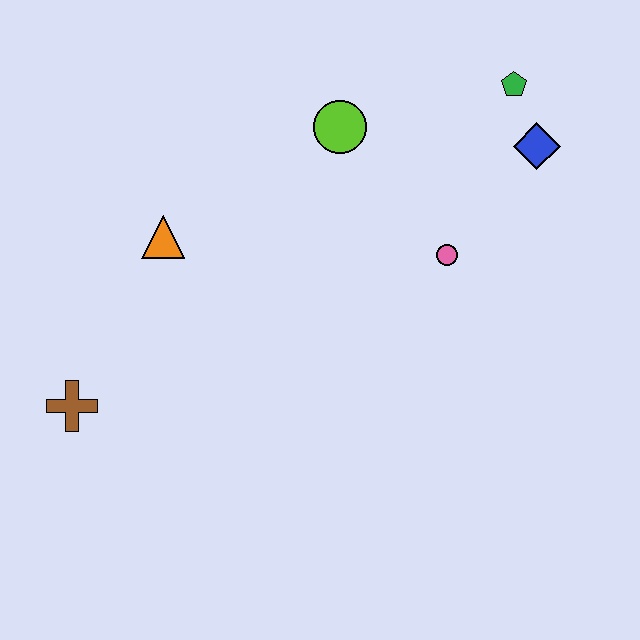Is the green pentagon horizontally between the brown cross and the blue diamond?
Yes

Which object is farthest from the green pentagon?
The brown cross is farthest from the green pentagon.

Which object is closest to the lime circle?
The pink circle is closest to the lime circle.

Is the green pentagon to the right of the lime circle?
Yes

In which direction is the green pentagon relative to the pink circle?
The green pentagon is above the pink circle.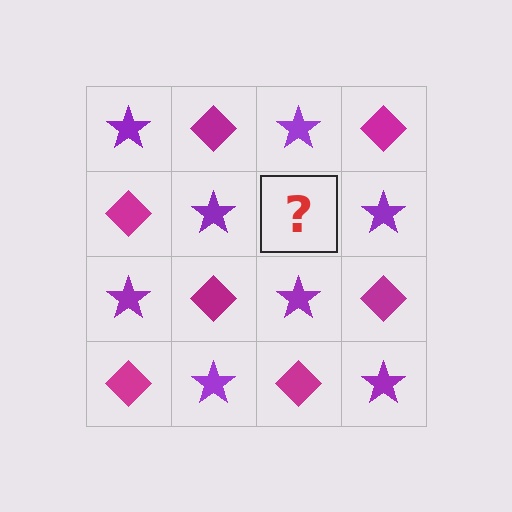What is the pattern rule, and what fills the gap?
The rule is that it alternates purple star and magenta diamond in a checkerboard pattern. The gap should be filled with a magenta diamond.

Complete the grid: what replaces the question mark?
The question mark should be replaced with a magenta diamond.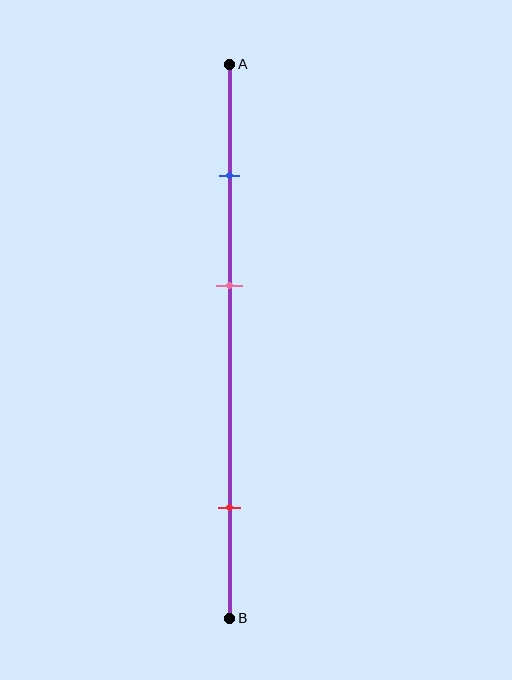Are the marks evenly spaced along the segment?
No, the marks are not evenly spaced.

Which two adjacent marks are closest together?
The blue and pink marks are the closest adjacent pair.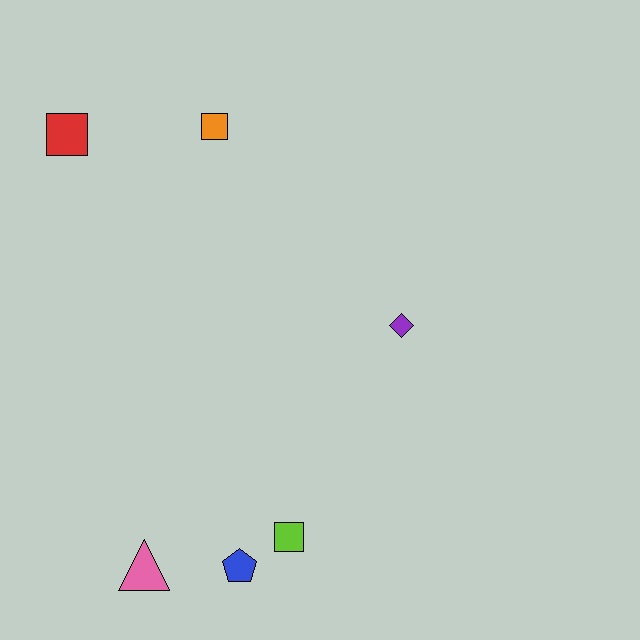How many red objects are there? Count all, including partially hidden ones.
There is 1 red object.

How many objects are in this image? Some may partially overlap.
There are 6 objects.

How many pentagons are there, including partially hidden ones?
There is 1 pentagon.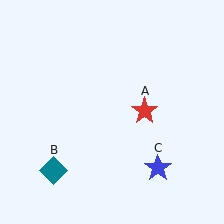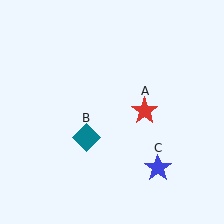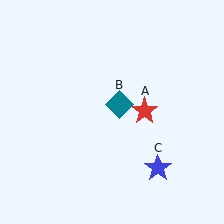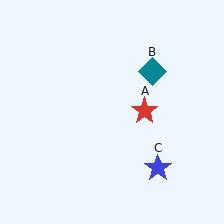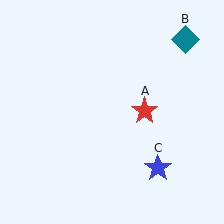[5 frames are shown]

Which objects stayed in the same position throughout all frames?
Red star (object A) and blue star (object C) remained stationary.